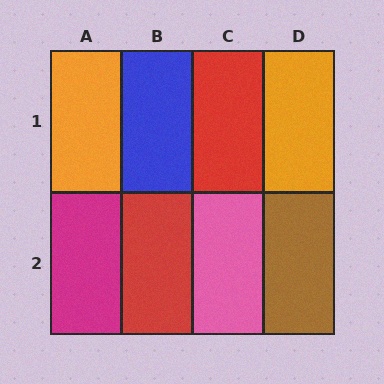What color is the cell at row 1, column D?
Orange.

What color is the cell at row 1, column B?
Blue.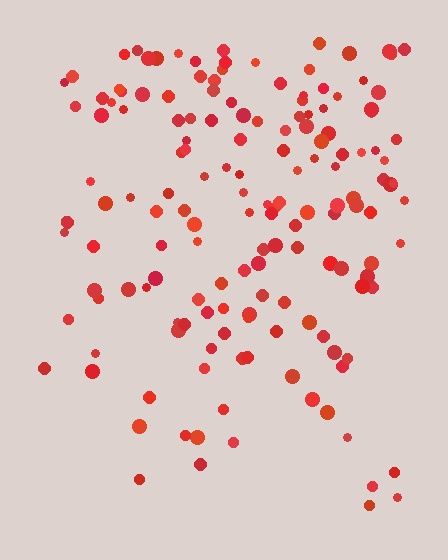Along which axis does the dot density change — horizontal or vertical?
Vertical.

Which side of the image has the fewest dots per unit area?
The bottom.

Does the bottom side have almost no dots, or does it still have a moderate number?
Still a moderate number, just noticeably fewer than the top.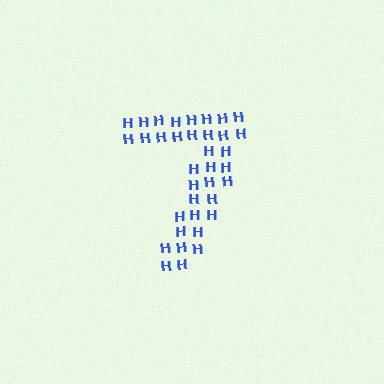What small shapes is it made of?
It is made of small letter H's.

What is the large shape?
The large shape is the digit 7.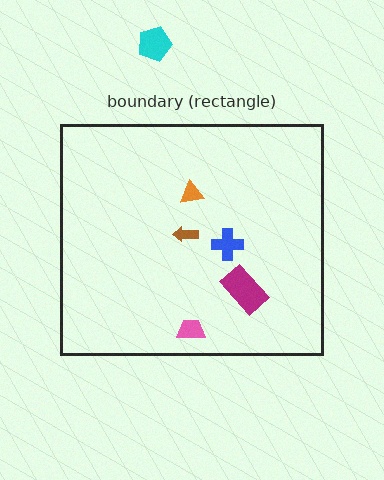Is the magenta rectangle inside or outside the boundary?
Inside.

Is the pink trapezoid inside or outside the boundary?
Inside.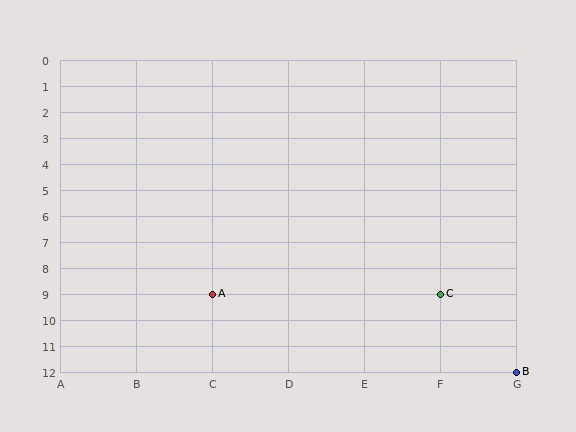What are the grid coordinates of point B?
Point B is at grid coordinates (G, 12).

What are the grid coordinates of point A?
Point A is at grid coordinates (C, 9).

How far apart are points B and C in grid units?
Points B and C are 1 column and 3 rows apart (about 3.2 grid units diagonally).